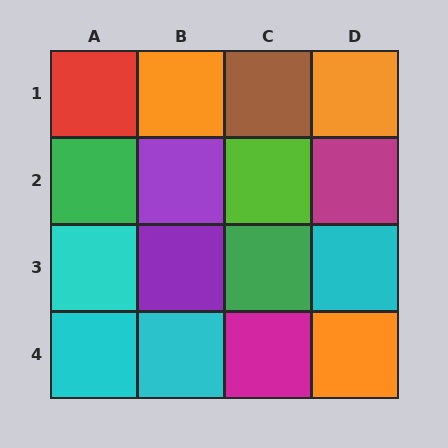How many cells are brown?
1 cell is brown.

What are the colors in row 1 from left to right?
Red, orange, brown, orange.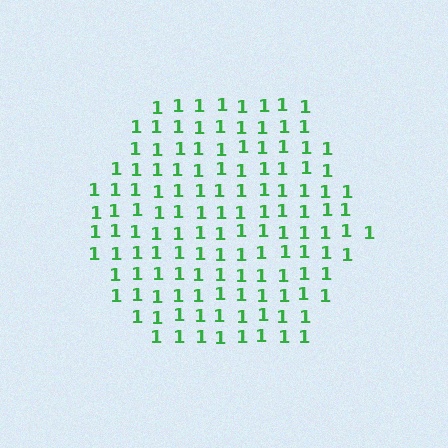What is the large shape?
The large shape is a hexagon.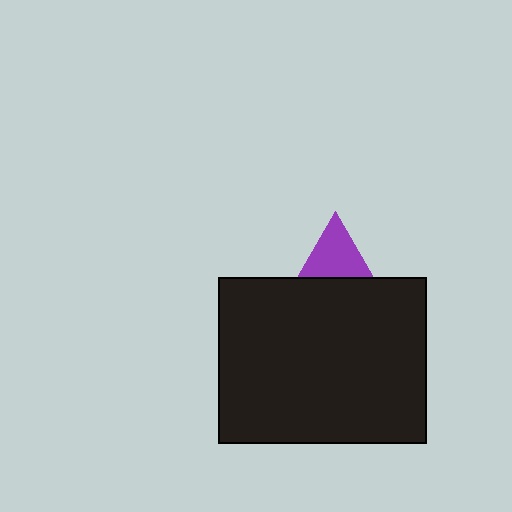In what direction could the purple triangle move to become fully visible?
The purple triangle could move up. That would shift it out from behind the black rectangle entirely.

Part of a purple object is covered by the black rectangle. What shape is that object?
It is a triangle.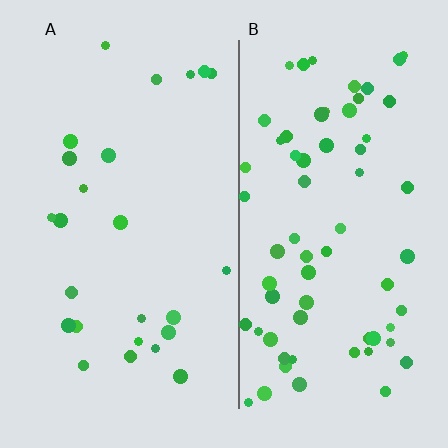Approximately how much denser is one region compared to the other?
Approximately 2.7× — region B over region A.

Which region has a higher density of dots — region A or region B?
B (the right).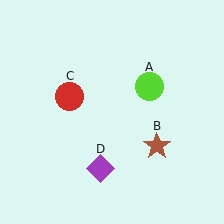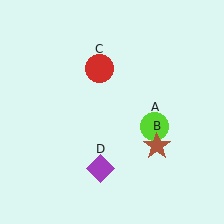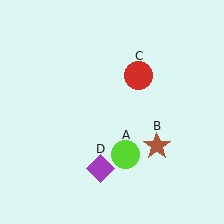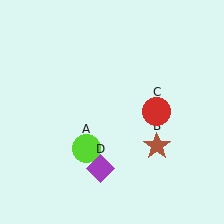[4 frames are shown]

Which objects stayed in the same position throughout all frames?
Brown star (object B) and purple diamond (object D) remained stationary.